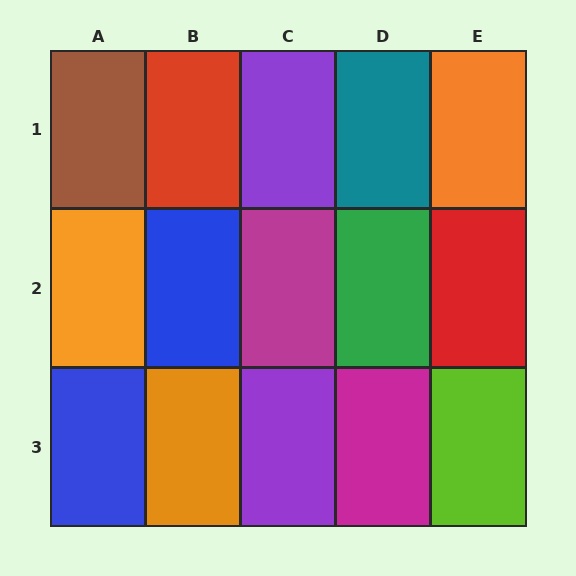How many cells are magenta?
2 cells are magenta.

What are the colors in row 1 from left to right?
Brown, red, purple, teal, orange.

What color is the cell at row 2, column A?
Orange.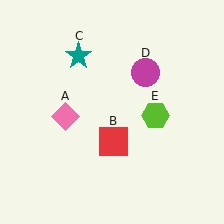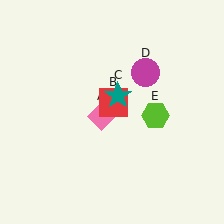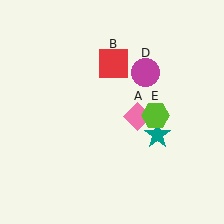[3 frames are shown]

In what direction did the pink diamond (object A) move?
The pink diamond (object A) moved right.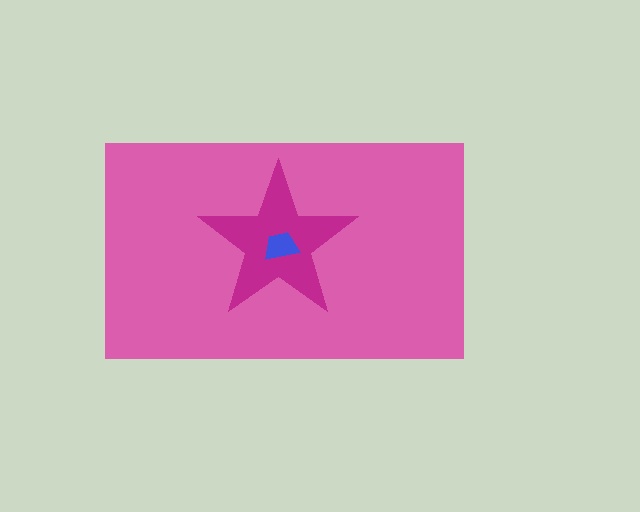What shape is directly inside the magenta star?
The blue trapezoid.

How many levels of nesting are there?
3.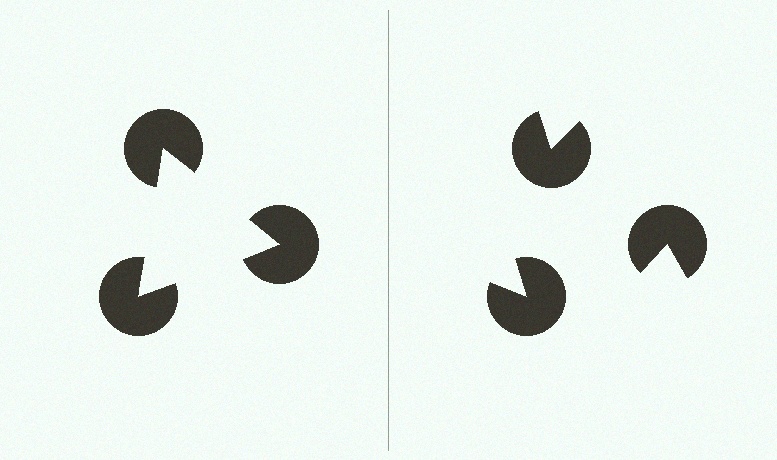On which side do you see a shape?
An illusory triangle appears on the left side. On the right side the wedge cuts are rotated, so no coherent shape forms.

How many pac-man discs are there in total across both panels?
6 — 3 on each side.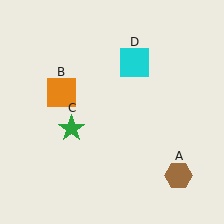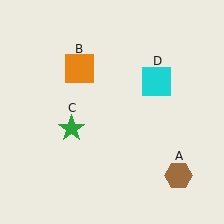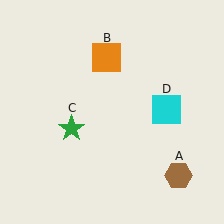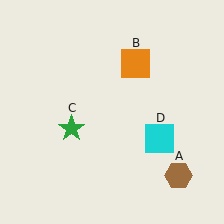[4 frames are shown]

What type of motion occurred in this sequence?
The orange square (object B), cyan square (object D) rotated clockwise around the center of the scene.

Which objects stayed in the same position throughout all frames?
Brown hexagon (object A) and green star (object C) remained stationary.